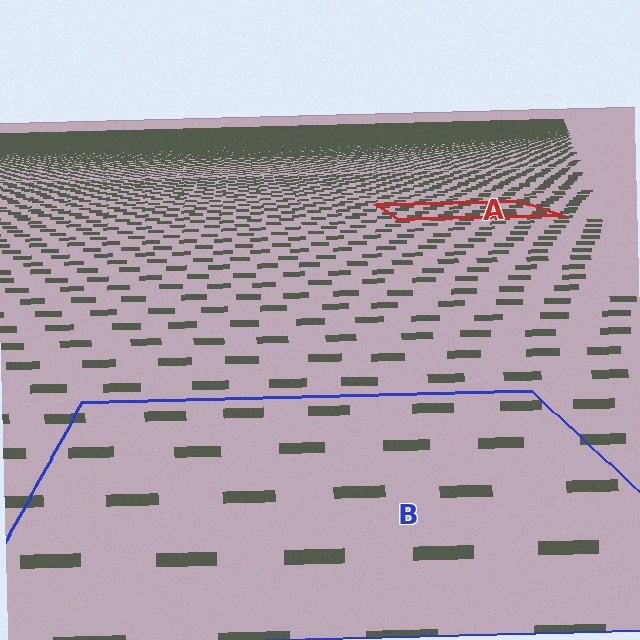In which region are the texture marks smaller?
The texture marks are smaller in region A, because it is farther away.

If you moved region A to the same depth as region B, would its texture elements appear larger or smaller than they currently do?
They would appear larger. At a closer depth, the same texture elements are projected at a bigger on-screen size.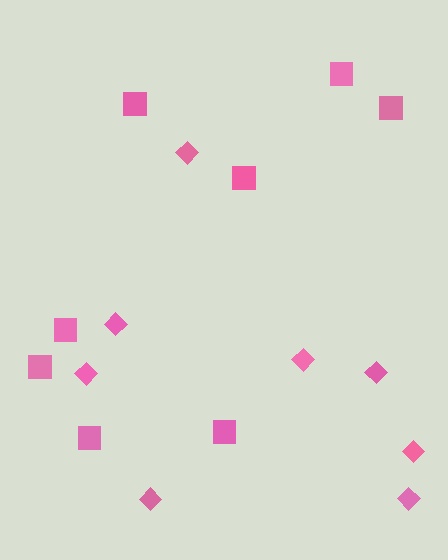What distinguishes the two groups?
There are 2 groups: one group of squares (8) and one group of diamonds (8).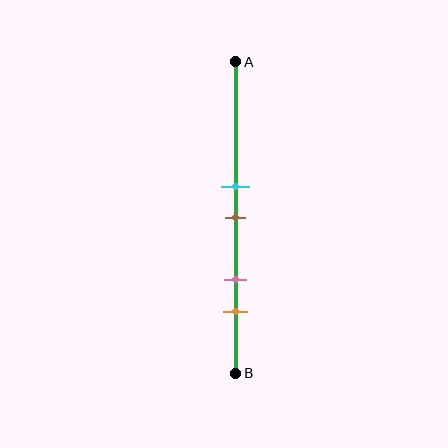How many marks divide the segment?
There are 4 marks dividing the segment.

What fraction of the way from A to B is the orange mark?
The orange mark is approximately 80% (0.8) of the way from A to B.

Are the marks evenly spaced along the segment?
No, the marks are not evenly spaced.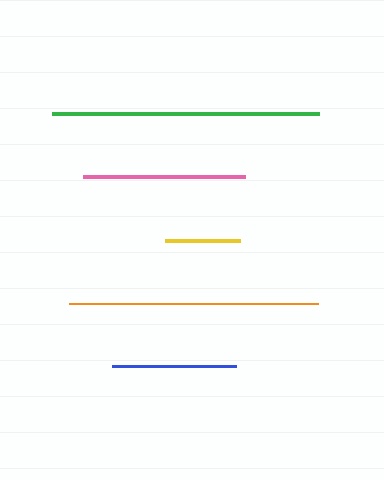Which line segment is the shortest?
The yellow line is the shortest at approximately 75 pixels.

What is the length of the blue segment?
The blue segment is approximately 124 pixels long.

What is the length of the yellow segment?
The yellow segment is approximately 75 pixels long.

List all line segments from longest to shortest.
From longest to shortest: green, orange, pink, blue, yellow.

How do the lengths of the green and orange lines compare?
The green and orange lines are approximately the same length.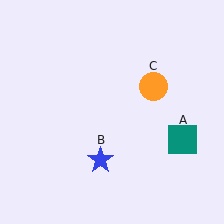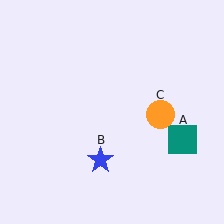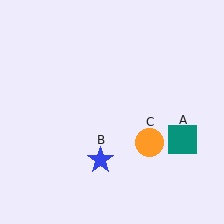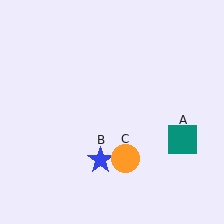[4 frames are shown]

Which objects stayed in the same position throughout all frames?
Teal square (object A) and blue star (object B) remained stationary.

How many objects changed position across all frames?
1 object changed position: orange circle (object C).